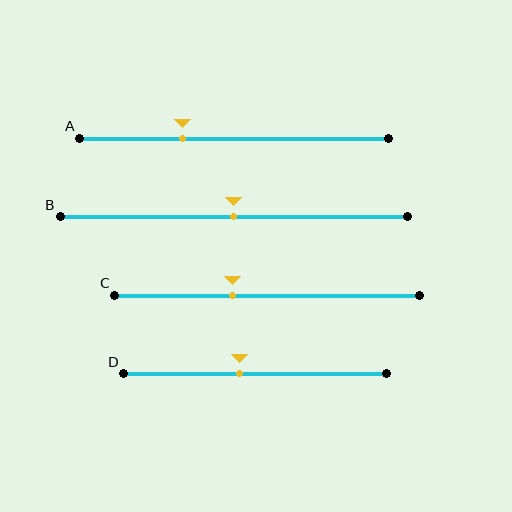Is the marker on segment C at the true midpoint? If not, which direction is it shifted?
No, the marker on segment C is shifted to the left by about 11% of the segment length.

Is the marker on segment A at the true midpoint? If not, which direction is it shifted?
No, the marker on segment A is shifted to the left by about 17% of the segment length.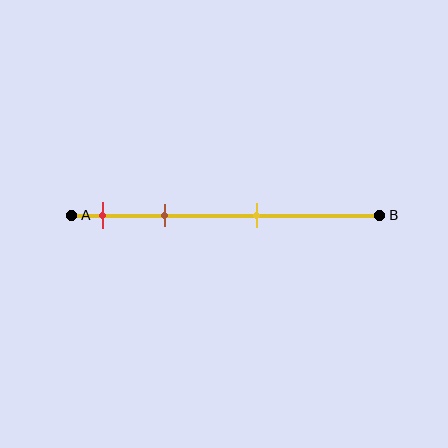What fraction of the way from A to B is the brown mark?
The brown mark is approximately 30% (0.3) of the way from A to B.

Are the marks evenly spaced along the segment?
No, the marks are not evenly spaced.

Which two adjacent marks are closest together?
The red and brown marks are the closest adjacent pair.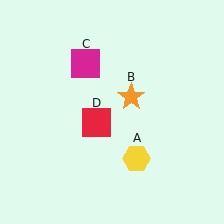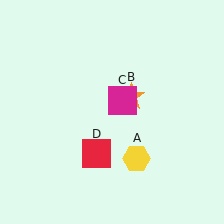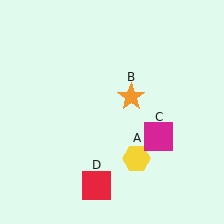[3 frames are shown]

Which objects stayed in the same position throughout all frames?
Yellow hexagon (object A) and orange star (object B) remained stationary.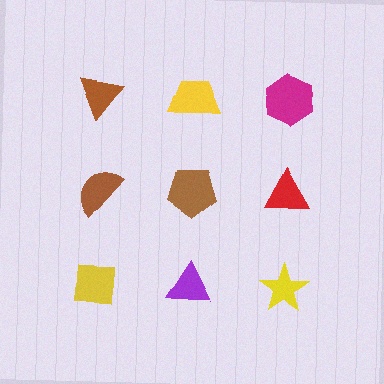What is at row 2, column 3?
A red triangle.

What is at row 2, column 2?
A brown pentagon.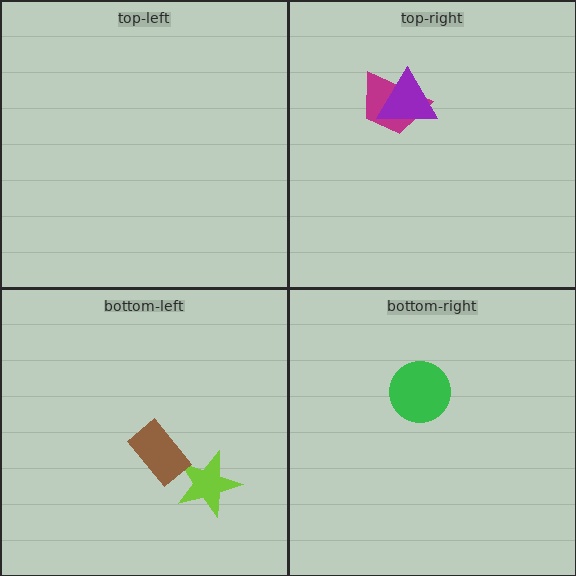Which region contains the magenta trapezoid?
The top-right region.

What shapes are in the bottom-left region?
The lime star, the brown rectangle.